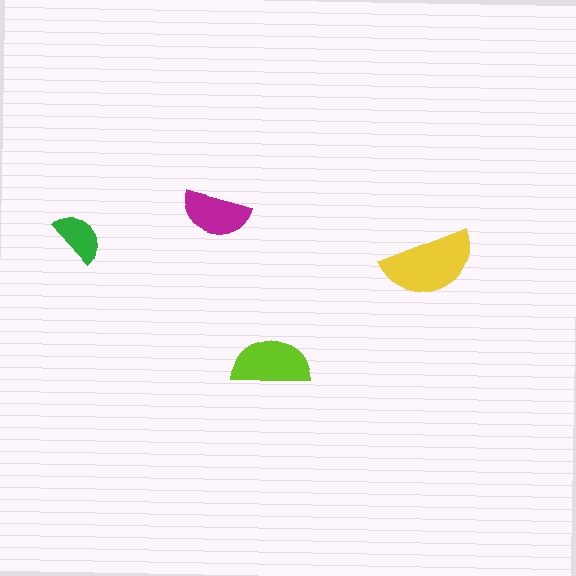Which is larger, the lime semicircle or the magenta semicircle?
The lime one.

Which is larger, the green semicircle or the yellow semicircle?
The yellow one.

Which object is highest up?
The magenta semicircle is topmost.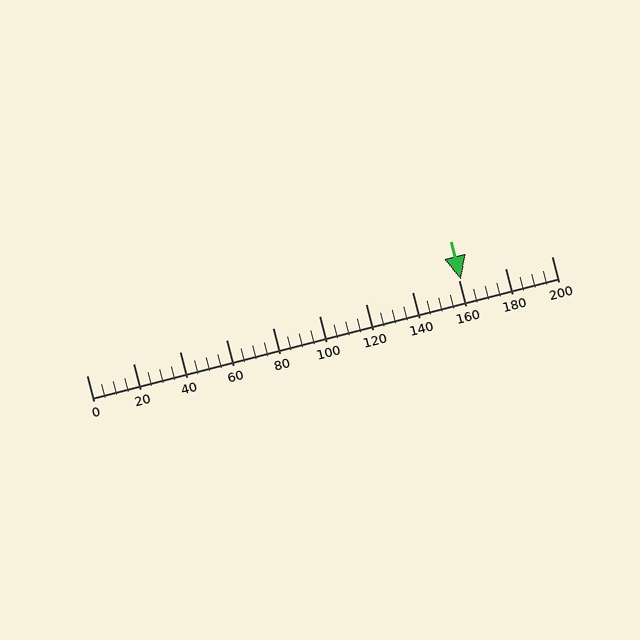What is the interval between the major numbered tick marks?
The major tick marks are spaced 20 units apart.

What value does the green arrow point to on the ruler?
The green arrow points to approximately 161.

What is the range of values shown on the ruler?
The ruler shows values from 0 to 200.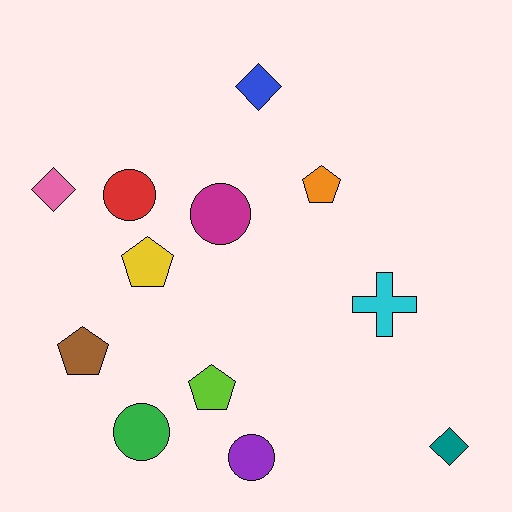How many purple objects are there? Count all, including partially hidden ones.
There is 1 purple object.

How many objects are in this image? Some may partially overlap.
There are 12 objects.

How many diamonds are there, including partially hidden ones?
There are 3 diamonds.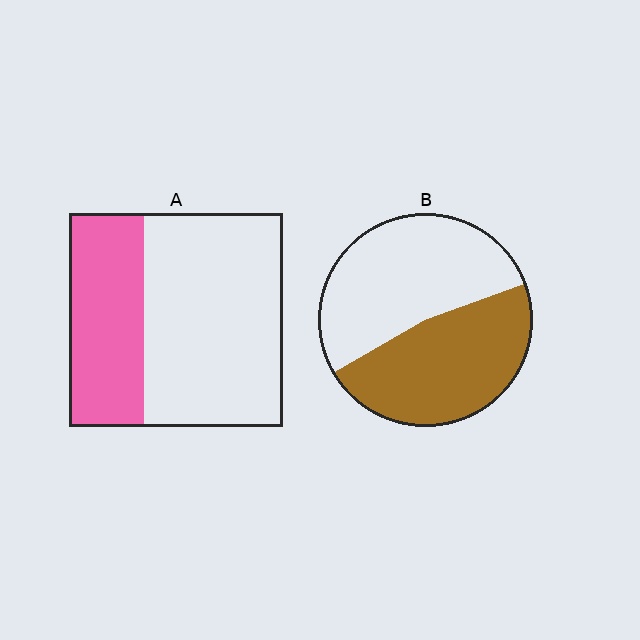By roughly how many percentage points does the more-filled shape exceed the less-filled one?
By roughly 10 percentage points (B over A).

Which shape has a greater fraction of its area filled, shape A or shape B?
Shape B.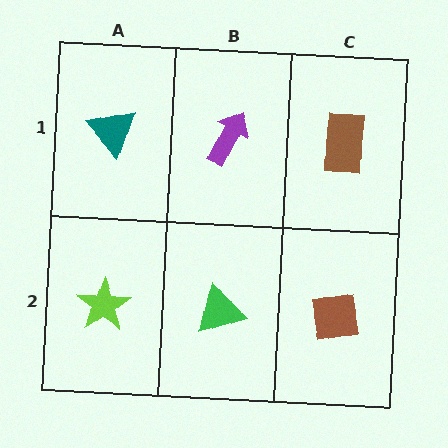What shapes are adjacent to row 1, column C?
A brown square (row 2, column C), a purple arrow (row 1, column B).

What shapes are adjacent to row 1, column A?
A lime star (row 2, column A), a purple arrow (row 1, column B).